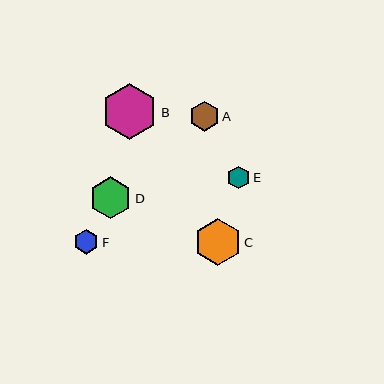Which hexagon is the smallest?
Hexagon E is the smallest with a size of approximately 23 pixels.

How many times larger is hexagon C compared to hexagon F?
Hexagon C is approximately 1.9 times the size of hexagon F.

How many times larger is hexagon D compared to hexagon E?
Hexagon D is approximately 1.8 times the size of hexagon E.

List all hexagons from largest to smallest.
From largest to smallest: B, C, D, A, F, E.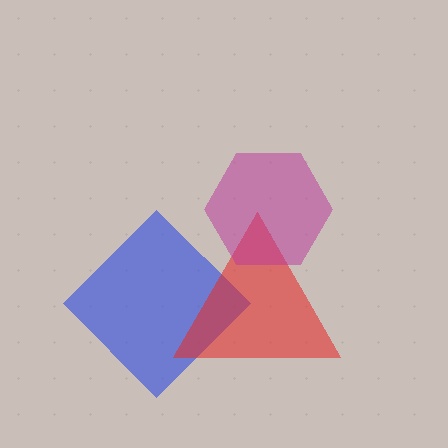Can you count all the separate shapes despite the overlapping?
Yes, there are 3 separate shapes.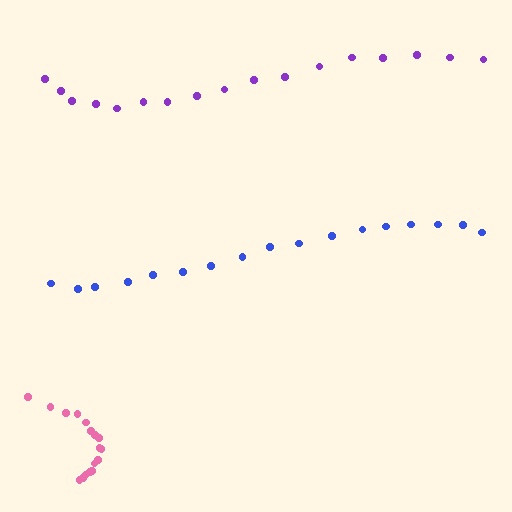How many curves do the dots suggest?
There are 3 distinct paths.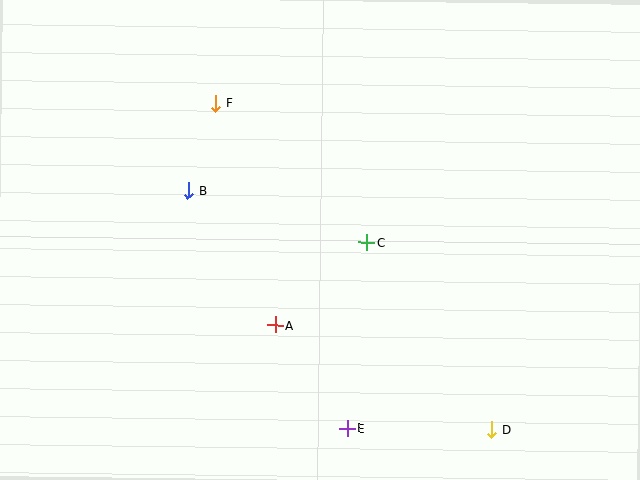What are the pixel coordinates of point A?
Point A is at (275, 325).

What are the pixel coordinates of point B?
Point B is at (188, 190).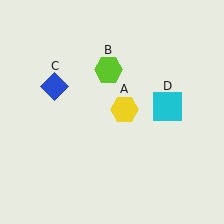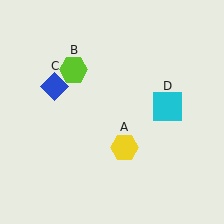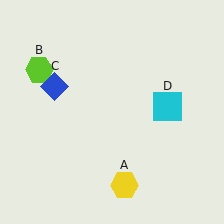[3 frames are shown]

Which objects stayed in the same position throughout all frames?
Blue diamond (object C) and cyan square (object D) remained stationary.